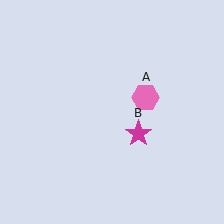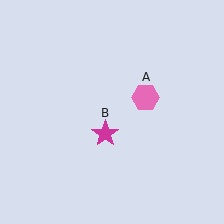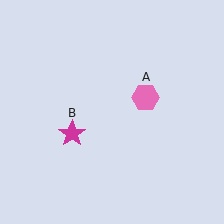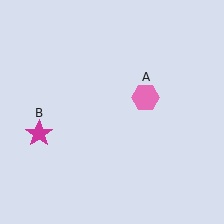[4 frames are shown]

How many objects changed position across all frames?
1 object changed position: magenta star (object B).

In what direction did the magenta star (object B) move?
The magenta star (object B) moved left.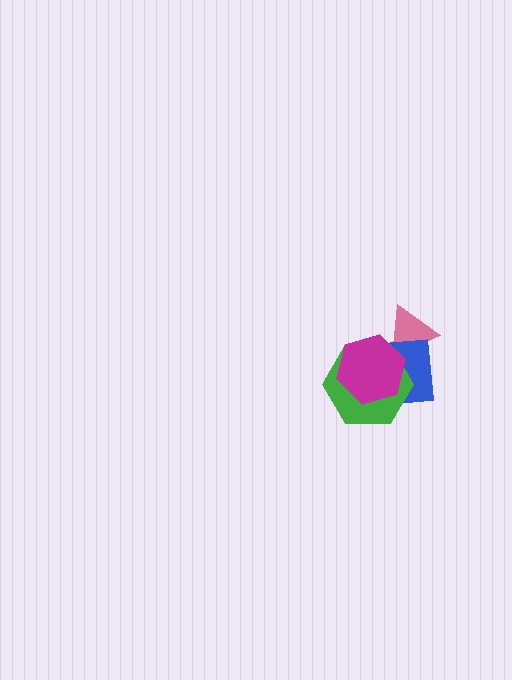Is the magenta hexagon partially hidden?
No, no other shape covers it.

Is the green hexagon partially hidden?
Yes, it is partially covered by another shape.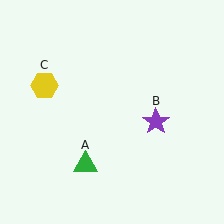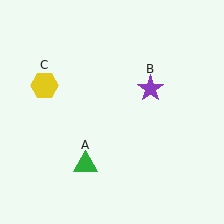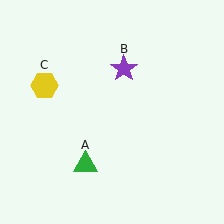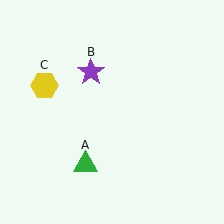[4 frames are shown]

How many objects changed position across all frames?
1 object changed position: purple star (object B).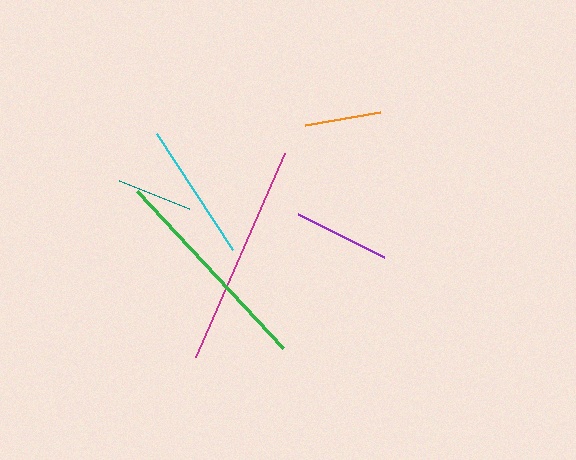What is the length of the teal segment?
The teal segment is approximately 75 pixels long.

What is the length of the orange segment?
The orange segment is approximately 76 pixels long.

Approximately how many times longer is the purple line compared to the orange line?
The purple line is approximately 1.3 times the length of the orange line.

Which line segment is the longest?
The magenta line is the longest at approximately 222 pixels.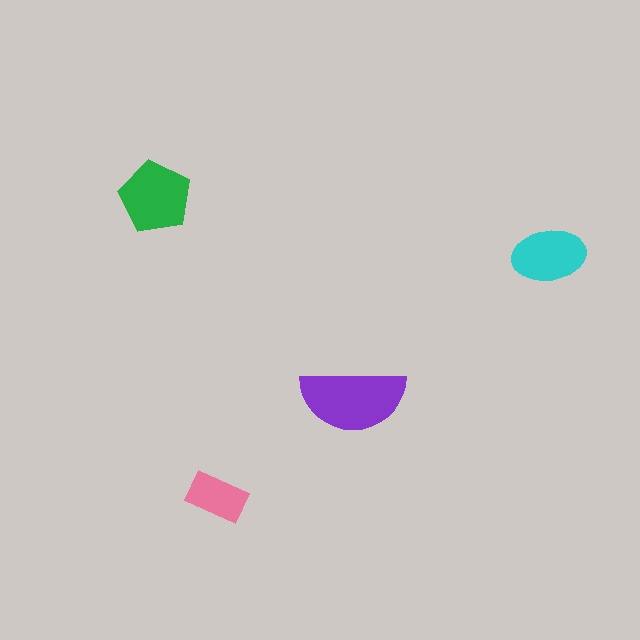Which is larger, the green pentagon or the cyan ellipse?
The green pentagon.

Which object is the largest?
The purple semicircle.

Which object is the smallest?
The pink rectangle.